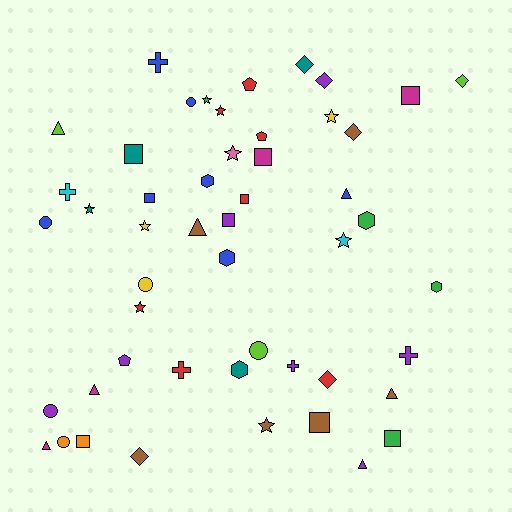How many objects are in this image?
There are 50 objects.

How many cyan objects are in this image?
There are 2 cyan objects.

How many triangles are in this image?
There are 7 triangles.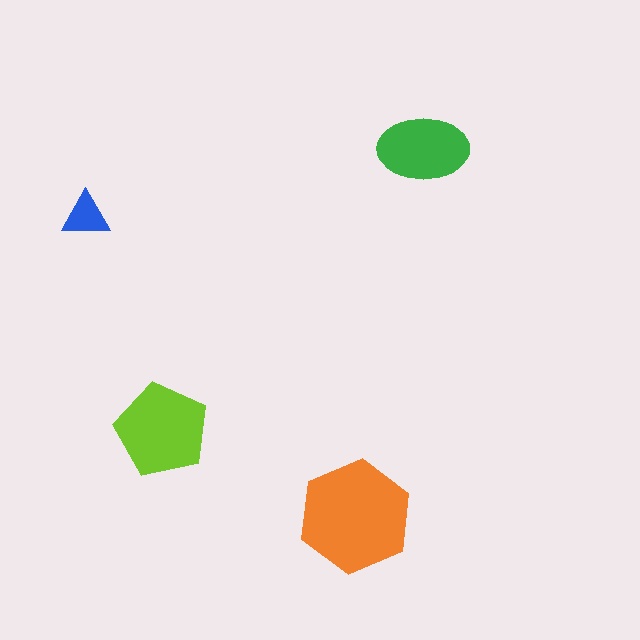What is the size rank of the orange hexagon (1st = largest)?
1st.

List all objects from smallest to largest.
The blue triangle, the green ellipse, the lime pentagon, the orange hexagon.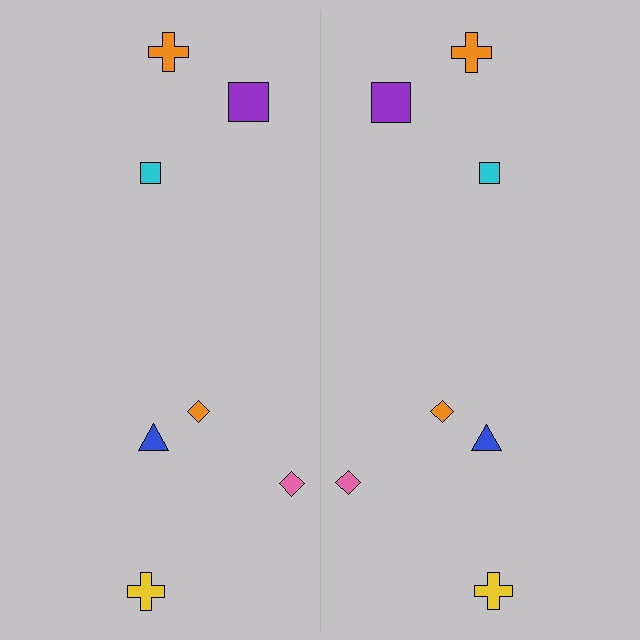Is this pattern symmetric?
Yes, this pattern has bilateral (reflection) symmetry.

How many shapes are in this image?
There are 14 shapes in this image.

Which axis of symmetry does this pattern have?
The pattern has a vertical axis of symmetry running through the center of the image.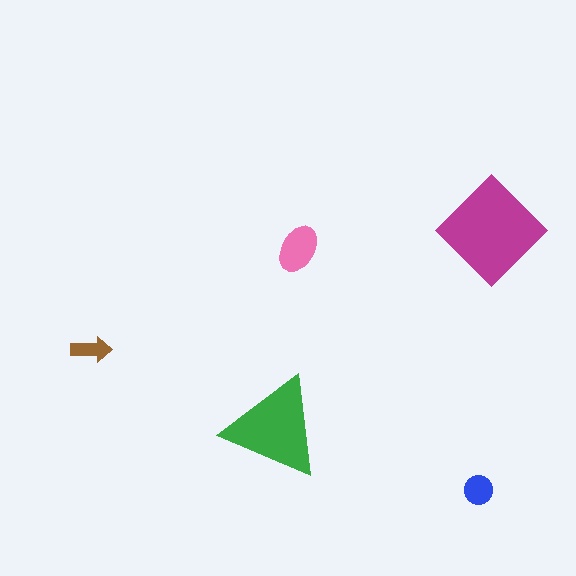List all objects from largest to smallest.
The magenta diamond, the green triangle, the pink ellipse, the blue circle, the brown arrow.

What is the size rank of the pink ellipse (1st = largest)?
3rd.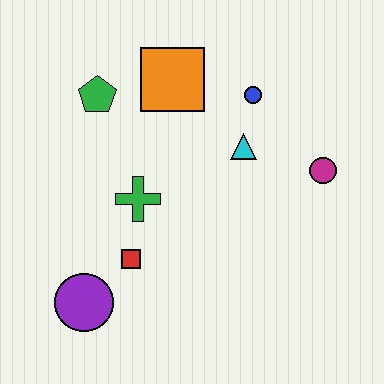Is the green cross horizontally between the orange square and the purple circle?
Yes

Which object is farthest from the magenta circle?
The purple circle is farthest from the magenta circle.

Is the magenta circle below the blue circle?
Yes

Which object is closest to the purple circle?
The red square is closest to the purple circle.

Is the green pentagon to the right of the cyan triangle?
No